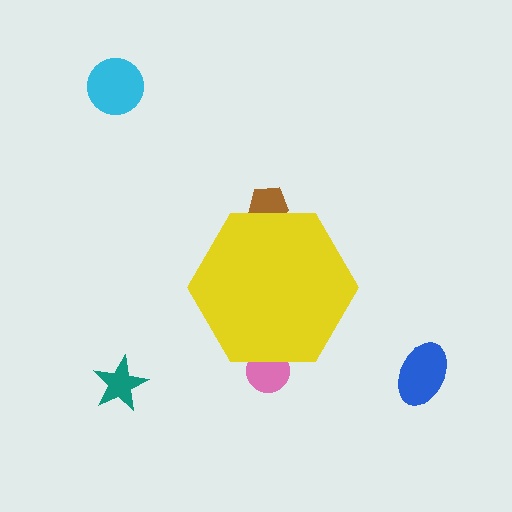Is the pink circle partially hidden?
Yes, the pink circle is partially hidden behind the yellow hexagon.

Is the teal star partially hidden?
No, the teal star is fully visible.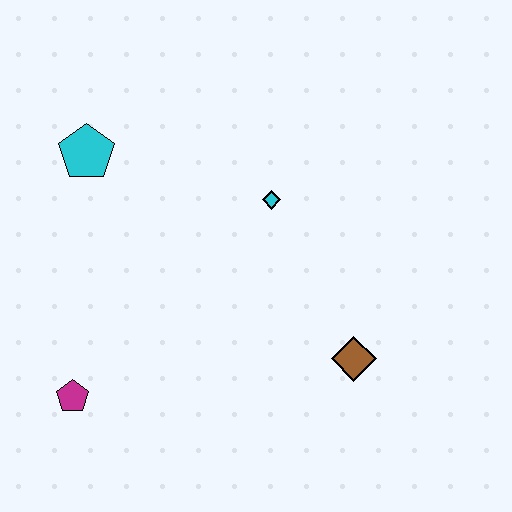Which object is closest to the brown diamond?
The cyan diamond is closest to the brown diamond.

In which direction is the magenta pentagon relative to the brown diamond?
The magenta pentagon is to the left of the brown diamond.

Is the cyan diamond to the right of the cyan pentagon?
Yes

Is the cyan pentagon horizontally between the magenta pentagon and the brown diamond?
Yes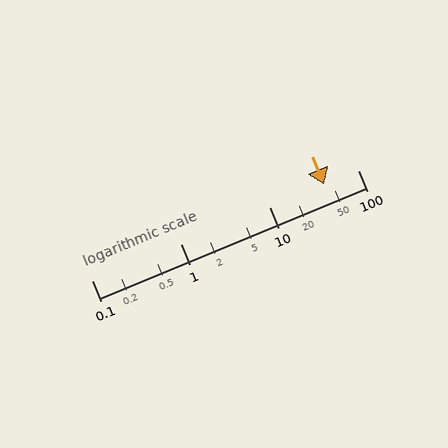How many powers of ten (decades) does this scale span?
The scale spans 3 decades, from 0.1 to 100.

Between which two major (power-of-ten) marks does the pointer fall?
The pointer is between 10 and 100.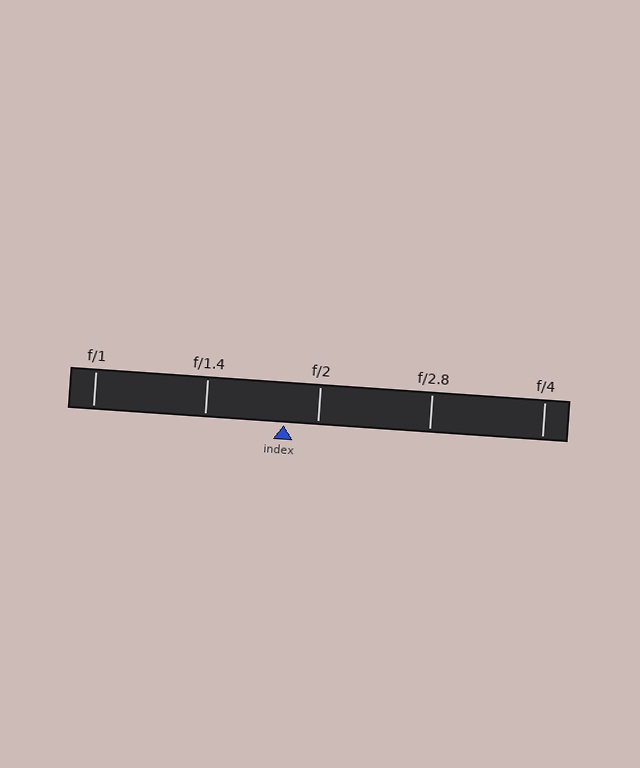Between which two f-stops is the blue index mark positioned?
The index mark is between f/1.4 and f/2.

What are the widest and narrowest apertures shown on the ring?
The widest aperture shown is f/1 and the narrowest is f/4.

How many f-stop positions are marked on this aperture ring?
There are 5 f-stop positions marked.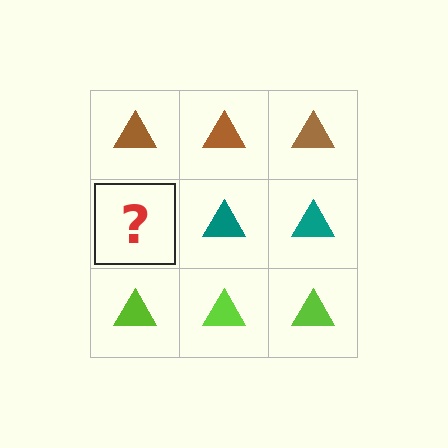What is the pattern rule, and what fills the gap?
The rule is that each row has a consistent color. The gap should be filled with a teal triangle.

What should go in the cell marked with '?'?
The missing cell should contain a teal triangle.